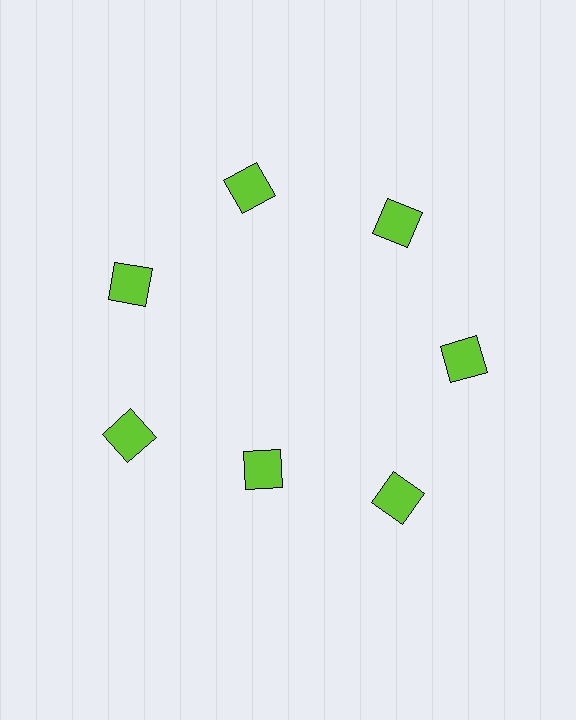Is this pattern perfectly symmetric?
No. The 7 lime squares are arranged in a ring, but one element near the 6 o'clock position is pulled inward toward the center, breaking the 7-fold rotational symmetry.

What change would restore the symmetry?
The symmetry would be restored by moving it outward, back onto the ring so that all 7 squares sit at equal angles and equal distance from the center.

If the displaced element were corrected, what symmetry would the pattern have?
It would have 7-fold rotational symmetry — the pattern would map onto itself every 51 degrees.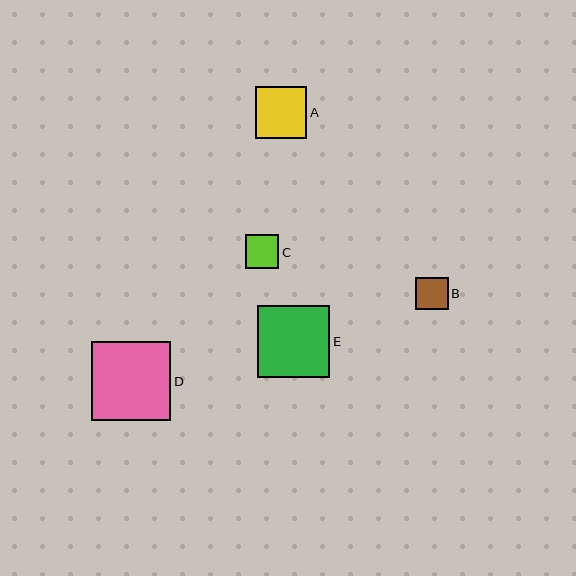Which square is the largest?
Square D is the largest with a size of approximately 79 pixels.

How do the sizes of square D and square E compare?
Square D and square E are approximately the same size.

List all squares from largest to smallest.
From largest to smallest: D, E, A, C, B.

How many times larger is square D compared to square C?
Square D is approximately 2.3 times the size of square C.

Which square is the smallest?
Square B is the smallest with a size of approximately 32 pixels.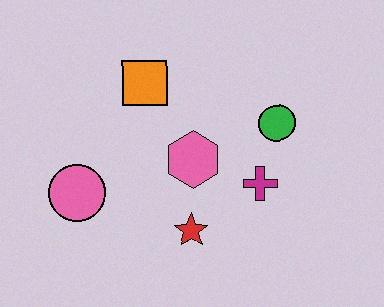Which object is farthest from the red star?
The orange square is farthest from the red star.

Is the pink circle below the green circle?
Yes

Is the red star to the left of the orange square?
No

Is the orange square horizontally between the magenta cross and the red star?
No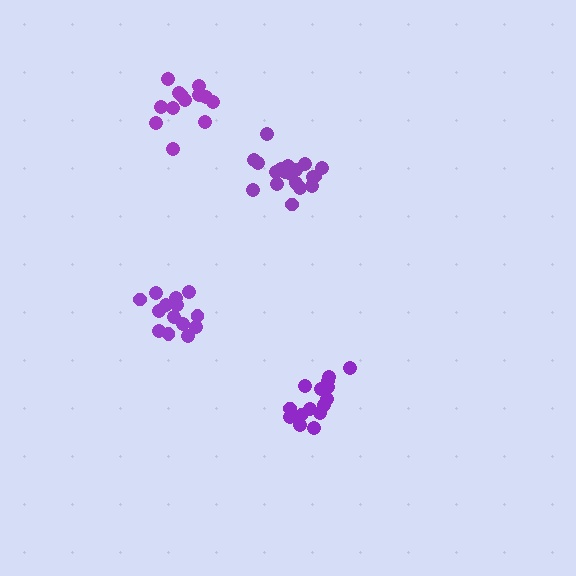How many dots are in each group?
Group 1: 15 dots, Group 2: 14 dots, Group 3: 19 dots, Group 4: 13 dots (61 total).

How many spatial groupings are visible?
There are 4 spatial groupings.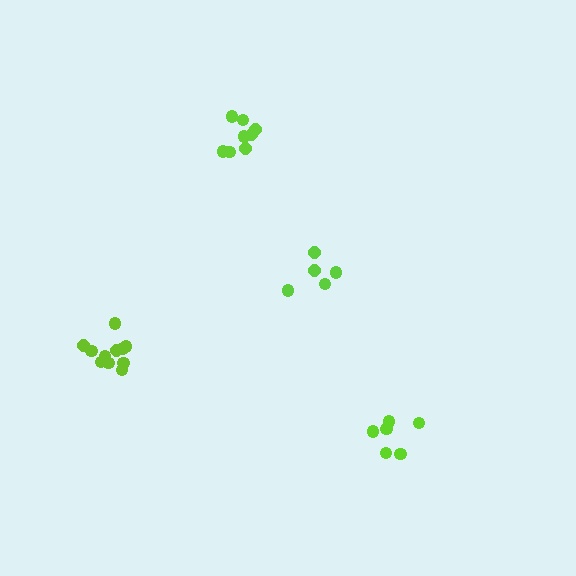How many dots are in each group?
Group 1: 11 dots, Group 2: 5 dots, Group 3: 6 dots, Group 4: 8 dots (30 total).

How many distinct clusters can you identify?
There are 4 distinct clusters.